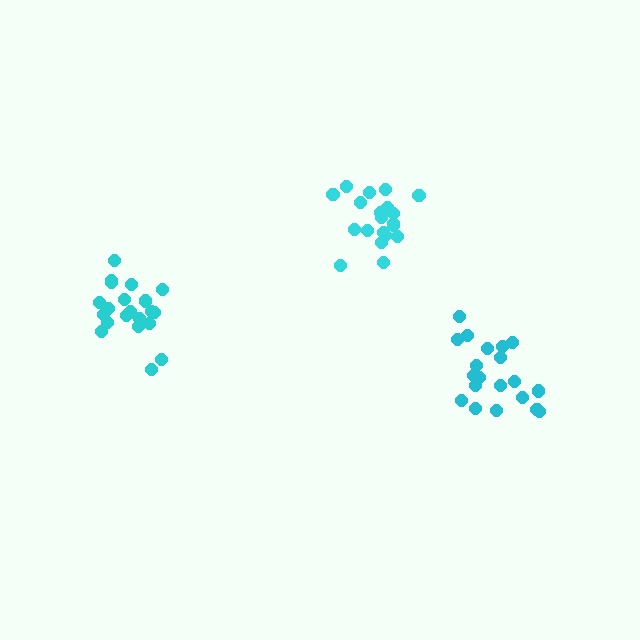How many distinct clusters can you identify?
There are 3 distinct clusters.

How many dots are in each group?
Group 1: 20 dots, Group 2: 21 dots, Group 3: 20 dots (61 total).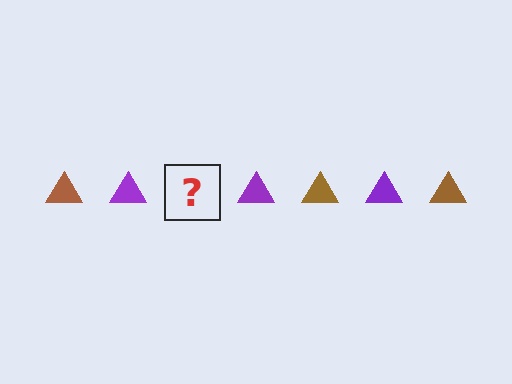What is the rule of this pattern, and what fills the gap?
The rule is that the pattern cycles through brown, purple triangles. The gap should be filled with a brown triangle.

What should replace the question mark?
The question mark should be replaced with a brown triangle.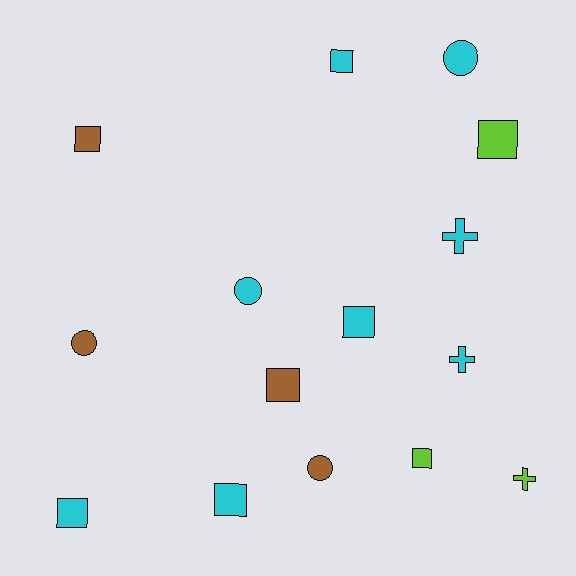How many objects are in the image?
There are 15 objects.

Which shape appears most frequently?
Square, with 8 objects.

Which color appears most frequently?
Cyan, with 8 objects.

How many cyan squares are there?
There are 4 cyan squares.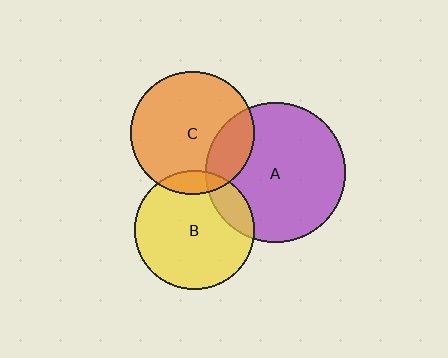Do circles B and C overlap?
Yes.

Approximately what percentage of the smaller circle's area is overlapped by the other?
Approximately 10%.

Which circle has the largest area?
Circle A (purple).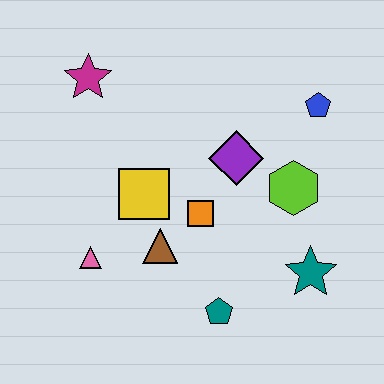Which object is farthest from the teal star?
The magenta star is farthest from the teal star.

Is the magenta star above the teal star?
Yes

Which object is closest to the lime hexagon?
The purple diamond is closest to the lime hexagon.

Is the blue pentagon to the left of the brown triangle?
No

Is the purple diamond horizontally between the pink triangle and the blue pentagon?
Yes